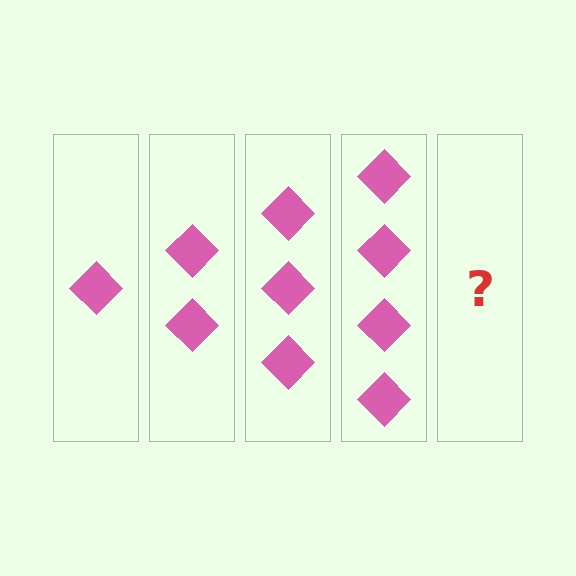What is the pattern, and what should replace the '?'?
The pattern is that each step adds one more diamond. The '?' should be 5 diamonds.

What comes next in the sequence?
The next element should be 5 diamonds.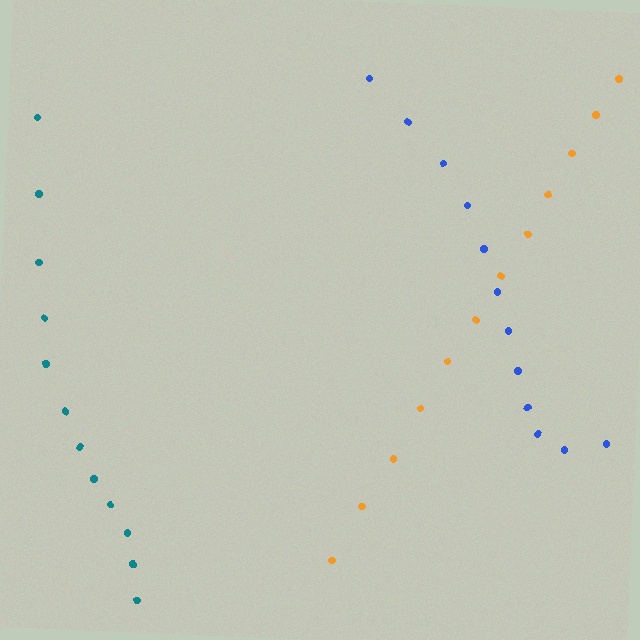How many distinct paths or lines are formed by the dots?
There are 3 distinct paths.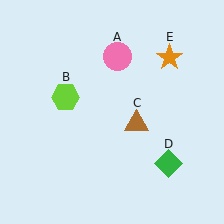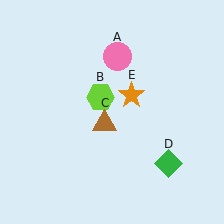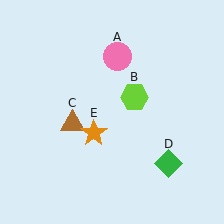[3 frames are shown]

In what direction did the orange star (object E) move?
The orange star (object E) moved down and to the left.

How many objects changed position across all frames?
3 objects changed position: lime hexagon (object B), brown triangle (object C), orange star (object E).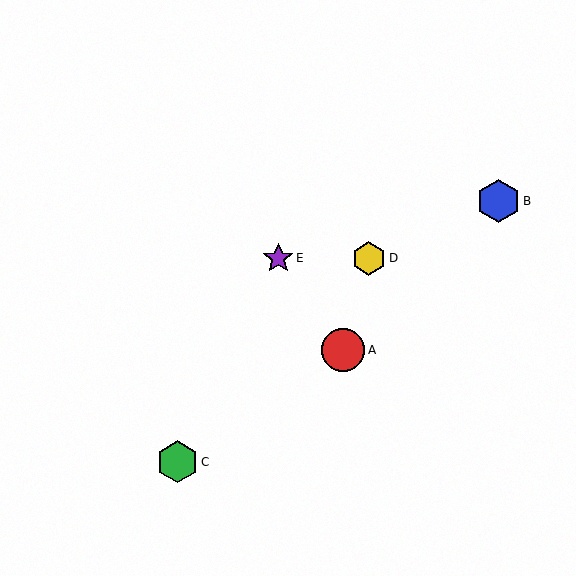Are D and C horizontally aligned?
No, D is at y≈258 and C is at y≈462.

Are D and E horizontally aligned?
Yes, both are at y≈258.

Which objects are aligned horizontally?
Objects D, E are aligned horizontally.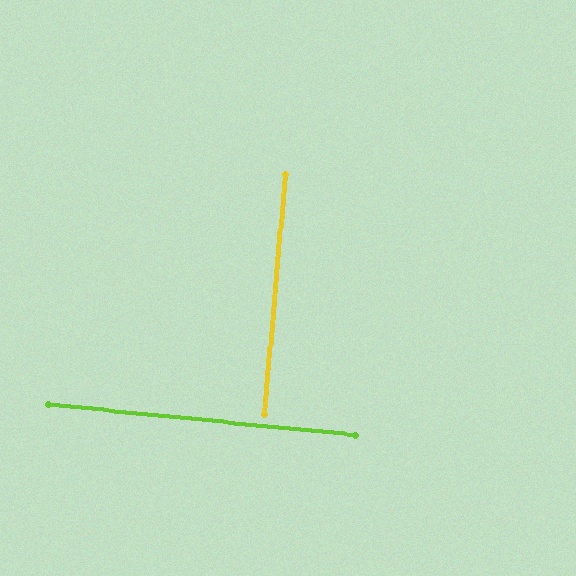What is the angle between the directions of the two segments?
Approximately 89 degrees.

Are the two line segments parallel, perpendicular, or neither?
Perpendicular — they meet at approximately 89°.